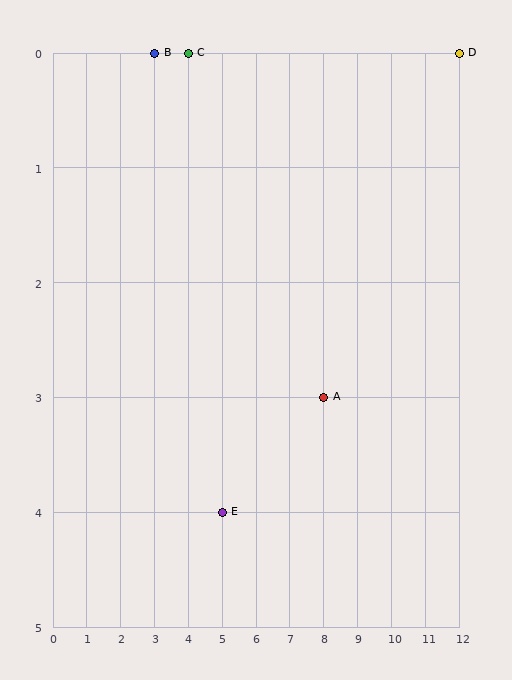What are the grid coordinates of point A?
Point A is at grid coordinates (8, 3).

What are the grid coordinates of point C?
Point C is at grid coordinates (4, 0).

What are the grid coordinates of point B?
Point B is at grid coordinates (3, 0).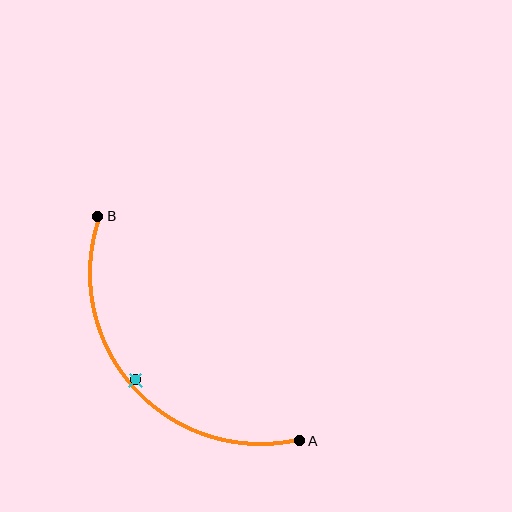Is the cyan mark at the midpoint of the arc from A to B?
No — the cyan mark does not lie on the arc at all. It sits slightly inside the curve.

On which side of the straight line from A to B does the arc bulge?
The arc bulges below and to the left of the straight line connecting A and B.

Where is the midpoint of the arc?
The arc midpoint is the point on the curve farthest from the straight line joining A and B. It sits below and to the left of that line.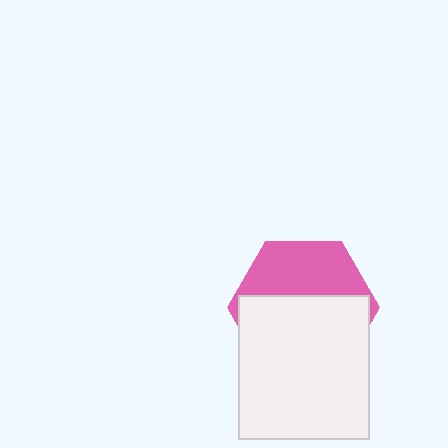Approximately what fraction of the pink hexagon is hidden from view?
Roughly 59% of the pink hexagon is hidden behind the white rectangle.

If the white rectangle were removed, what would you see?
You would see the complete pink hexagon.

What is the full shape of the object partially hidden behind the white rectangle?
The partially hidden object is a pink hexagon.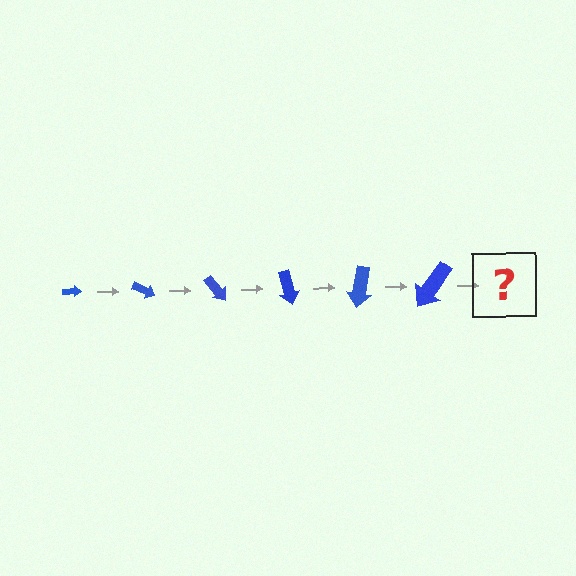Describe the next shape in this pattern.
It should be an arrow, larger than the previous one and rotated 150 degrees from the start.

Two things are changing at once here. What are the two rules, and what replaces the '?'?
The two rules are that the arrow grows larger each step and it rotates 25 degrees each step. The '?' should be an arrow, larger than the previous one and rotated 150 degrees from the start.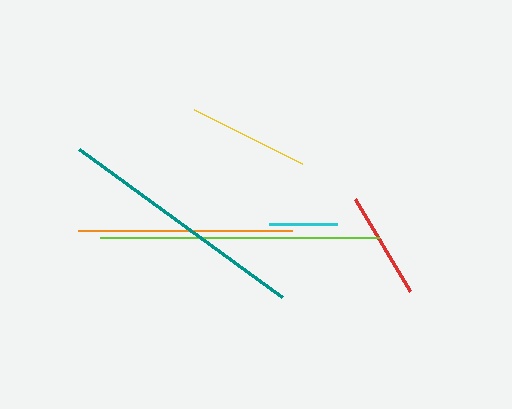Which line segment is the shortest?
The cyan line is the shortest at approximately 67 pixels.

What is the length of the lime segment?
The lime segment is approximately 279 pixels long.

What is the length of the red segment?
The red segment is approximately 107 pixels long.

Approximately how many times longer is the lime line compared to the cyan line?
The lime line is approximately 4.1 times the length of the cyan line.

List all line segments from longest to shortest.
From longest to shortest: lime, teal, orange, yellow, red, cyan.